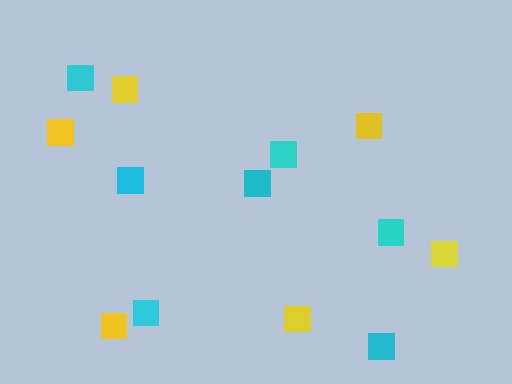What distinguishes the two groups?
There are 2 groups: one group of yellow squares (6) and one group of cyan squares (7).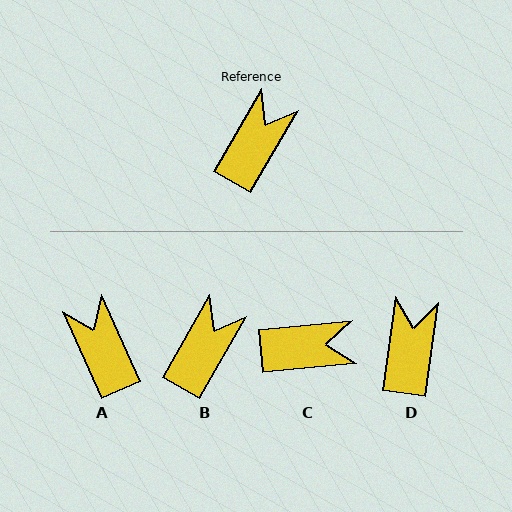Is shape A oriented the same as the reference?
No, it is off by about 54 degrees.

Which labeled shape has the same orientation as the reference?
B.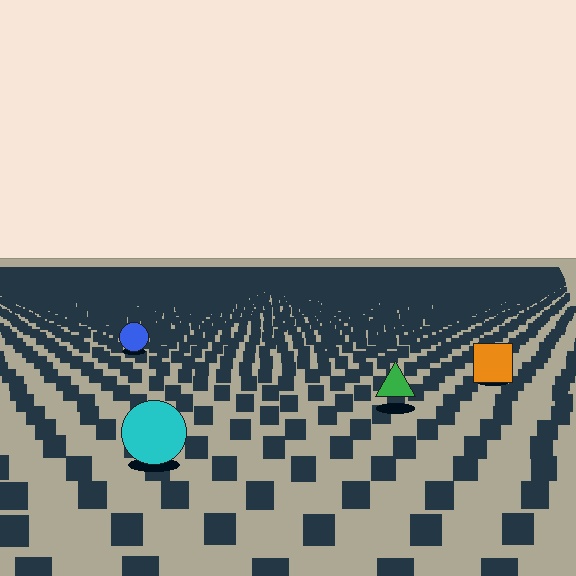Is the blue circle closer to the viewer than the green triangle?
No. The green triangle is closer — you can tell from the texture gradient: the ground texture is coarser near it.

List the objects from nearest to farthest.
From nearest to farthest: the cyan circle, the green triangle, the orange square, the blue circle.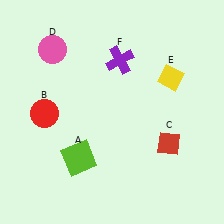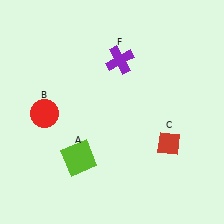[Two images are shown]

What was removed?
The yellow diamond (E), the pink circle (D) were removed in Image 2.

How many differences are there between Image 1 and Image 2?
There are 2 differences between the two images.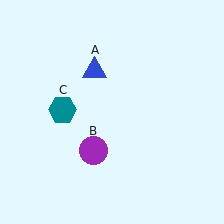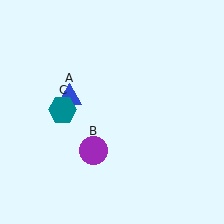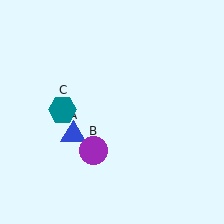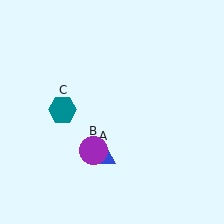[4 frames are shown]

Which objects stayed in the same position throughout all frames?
Purple circle (object B) and teal hexagon (object C) remained stationary.